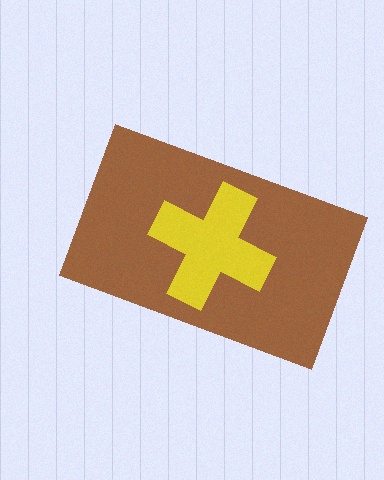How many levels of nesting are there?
2.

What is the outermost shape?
The brown rectangle.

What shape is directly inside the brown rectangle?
The yellow cross.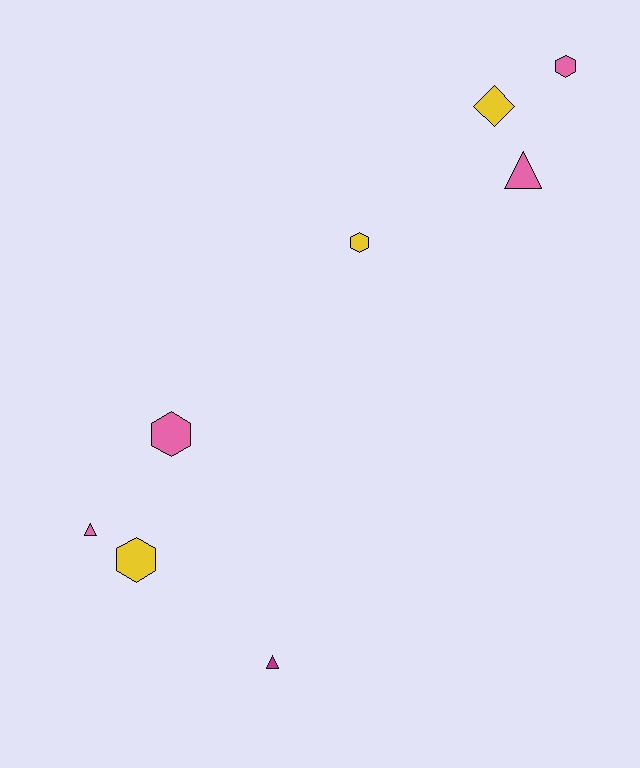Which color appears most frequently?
Pink, with 4 objects.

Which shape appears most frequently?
Hexagon, with 4 objects.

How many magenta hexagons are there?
There are no magenta hexagons.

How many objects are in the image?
There are 8 objects.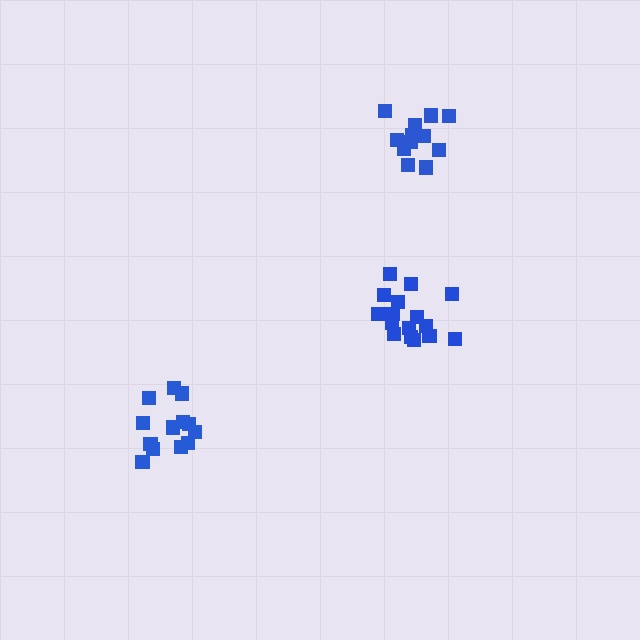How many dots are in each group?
Group 1: 16 dots, Group 2: 13 dots, Group 3: 12 dots (41 total).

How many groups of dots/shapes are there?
There are 3 groups.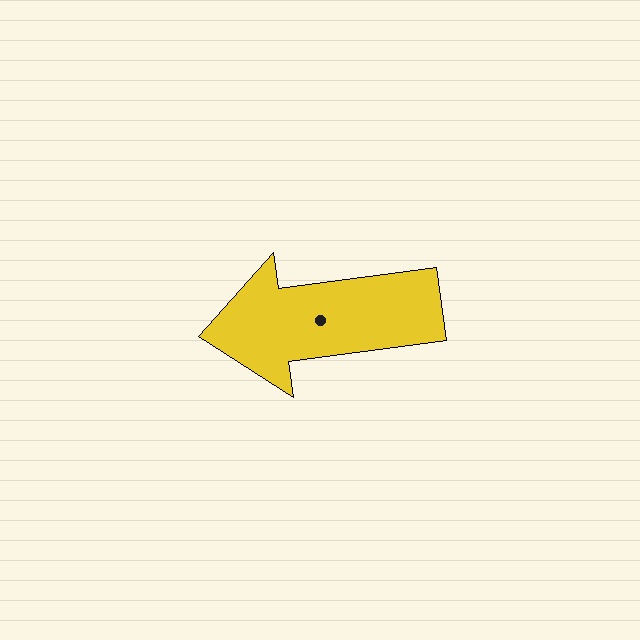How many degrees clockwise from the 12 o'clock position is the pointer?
Approximately 262 degrees.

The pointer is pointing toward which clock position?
Roughly 9 o'clock.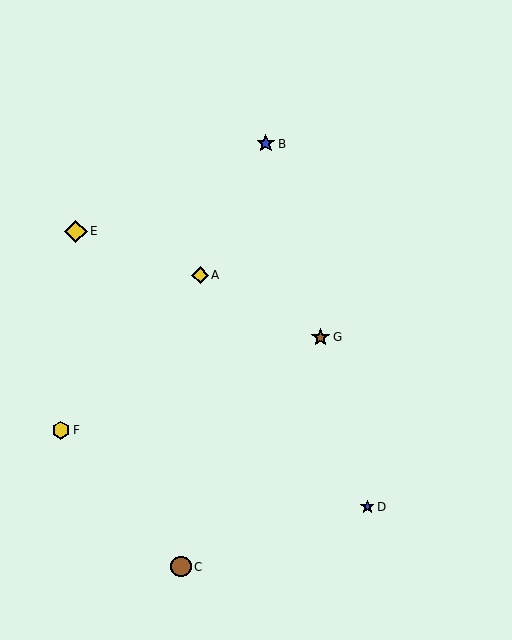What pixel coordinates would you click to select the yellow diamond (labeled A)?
Click at (200, 275) to select the yellow diamond A.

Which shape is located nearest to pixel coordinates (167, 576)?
The brown circle (labeled C) at (181, 567) is nearest to that location.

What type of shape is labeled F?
Shape F is a yellow hexagon.